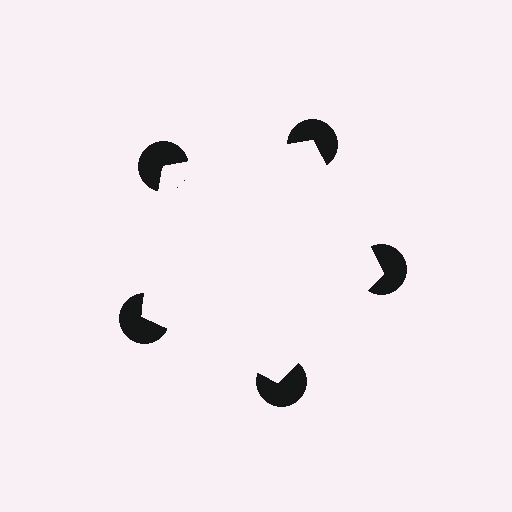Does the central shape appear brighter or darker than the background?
It typically appears slightly brighter than the background, even though no actual brightness change is drawn.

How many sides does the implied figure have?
5 sides.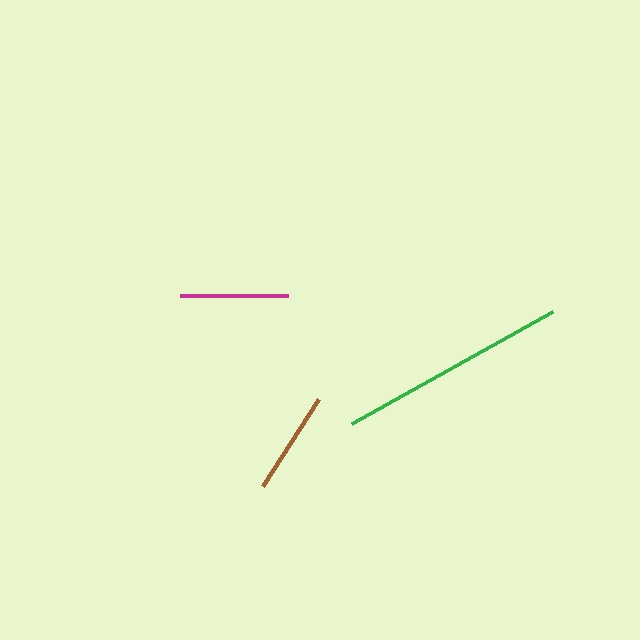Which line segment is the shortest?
The brown line is the shortest at approximately 103 pixels.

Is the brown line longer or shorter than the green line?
The green line is longer than the brown line.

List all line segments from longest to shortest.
From longest to shortest: green, magenta, brown.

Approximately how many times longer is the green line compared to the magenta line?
The green line is approximately 2.1 times the length of the magenta line.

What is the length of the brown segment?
The brown segment is approximately 103 pixels long.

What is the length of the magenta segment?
The magenta segment is approximately 108 pixels long.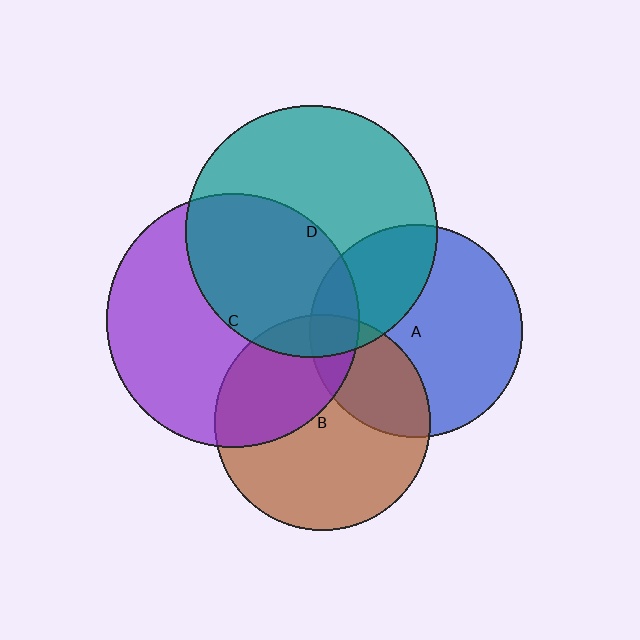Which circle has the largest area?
Circle C (purple).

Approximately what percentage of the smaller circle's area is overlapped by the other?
Approximately 10%.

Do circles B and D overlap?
Yes.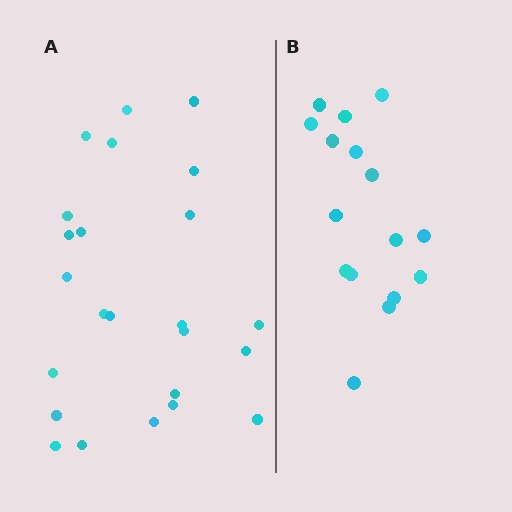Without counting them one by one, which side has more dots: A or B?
Region A (the left region) has more dots.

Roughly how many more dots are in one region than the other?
Region A has roughly 8 or so more dots than region B.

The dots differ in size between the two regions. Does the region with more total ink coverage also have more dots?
No. Region B has more total ink coverage because its dots are larger, but region A actually contains more individual dots. Total area can be misleading — the number of items is what matters here.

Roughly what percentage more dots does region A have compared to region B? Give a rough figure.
About 50% more.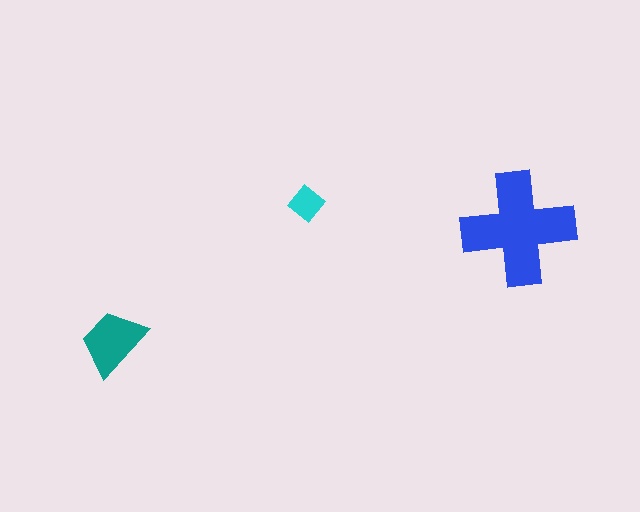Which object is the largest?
The blue cross.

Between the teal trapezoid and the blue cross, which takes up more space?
The blue cross.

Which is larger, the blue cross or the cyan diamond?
The blue cross.